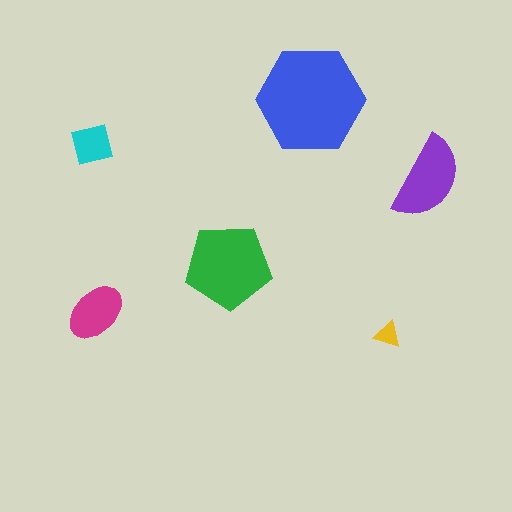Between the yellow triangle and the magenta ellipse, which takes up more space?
The magenta ellipse.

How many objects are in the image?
There are 6 objects in the image.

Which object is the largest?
The blue hexagon.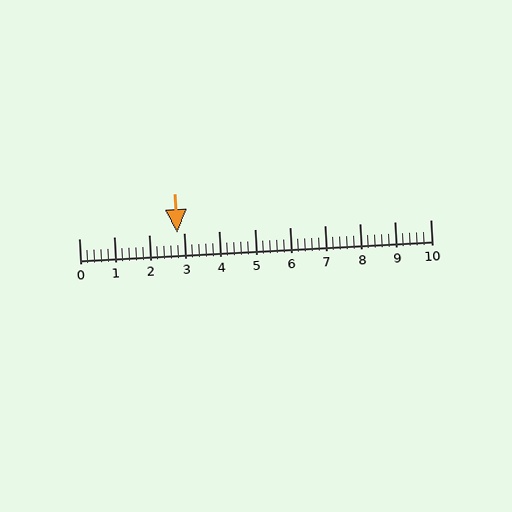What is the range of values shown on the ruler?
The ruler shows values from 0 to 10.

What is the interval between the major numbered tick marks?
The major tick marks are spaced 1 units apart.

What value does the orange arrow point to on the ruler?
The orange arrow points to approximately 2.8.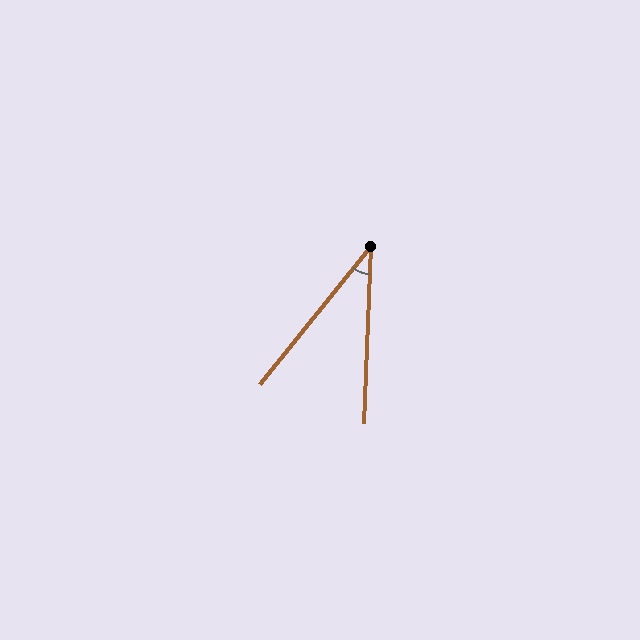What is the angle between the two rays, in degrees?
Approximately 36 degrees.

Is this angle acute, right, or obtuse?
It is acute.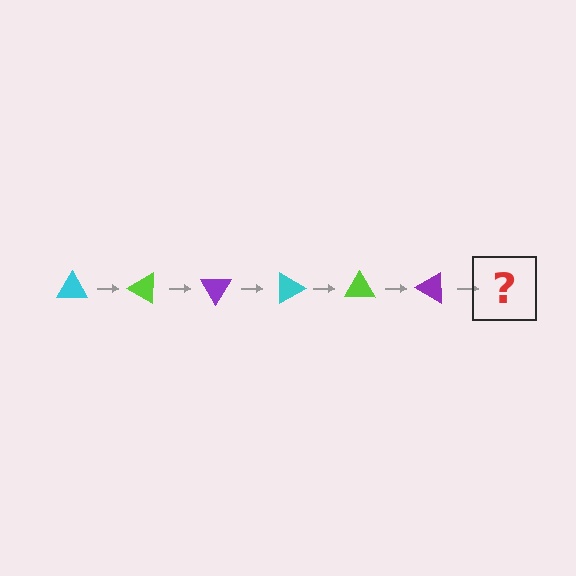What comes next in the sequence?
The next element should be a cyan triangle, rotated 180 degrees from the start.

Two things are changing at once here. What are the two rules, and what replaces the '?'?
The two rules are that it rotates 30 degrees each step and the color cycles through cyan, lime, and purple. The '?' should be a cyan triangle, rotated 180 degrees from the start.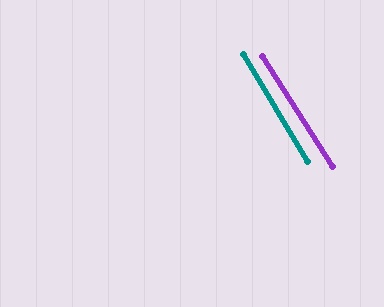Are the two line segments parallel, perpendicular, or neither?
Parallel — their directions differ by only 1.9°.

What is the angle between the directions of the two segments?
Approximately 2 degrees.